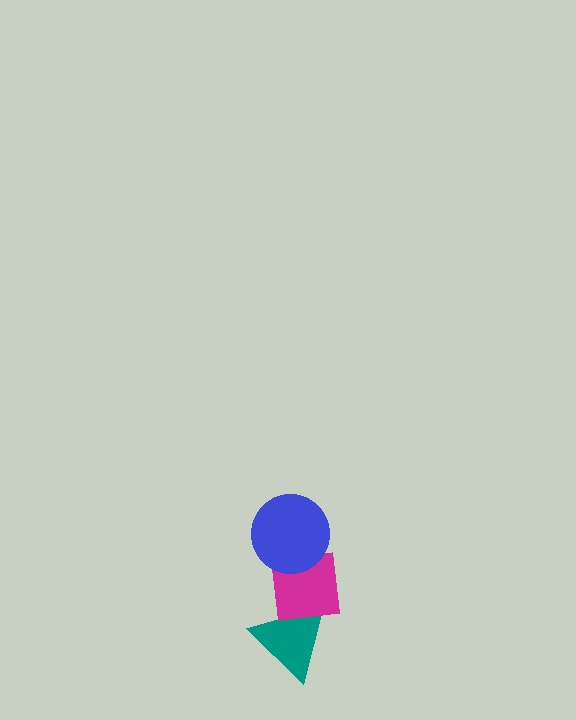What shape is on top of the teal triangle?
The magenta square is on top of the teal triangle.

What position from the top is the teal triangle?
The teal triangle is 3rd from the top.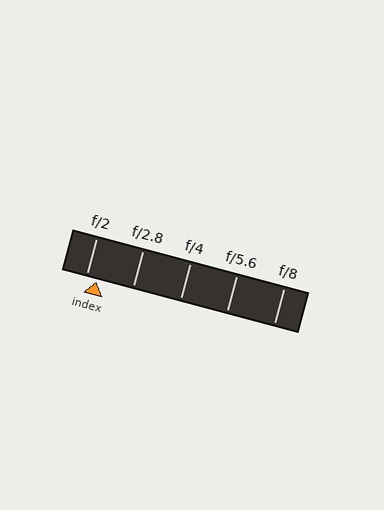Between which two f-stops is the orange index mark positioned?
The index mark is between f/2 and f/2.8.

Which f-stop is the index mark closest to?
The index mark is closest to f/2.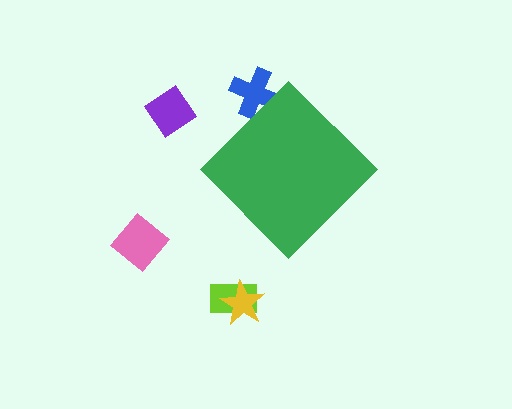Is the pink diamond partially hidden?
No, the pink diamond is fully visible.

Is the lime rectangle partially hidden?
No, the lime rectangle is fully visible.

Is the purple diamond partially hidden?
No, the purple diamond is fully visible.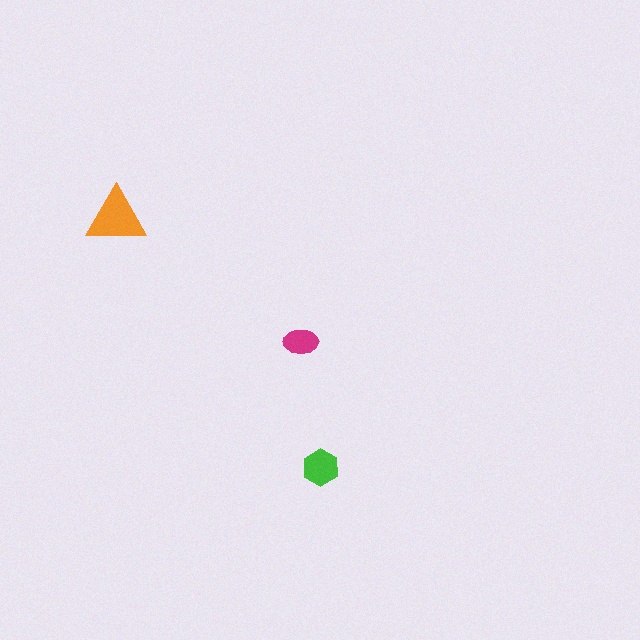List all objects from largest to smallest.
The orange triangle, the green hexagon, the magenta ellipse.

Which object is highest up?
The orange triangle is topmost.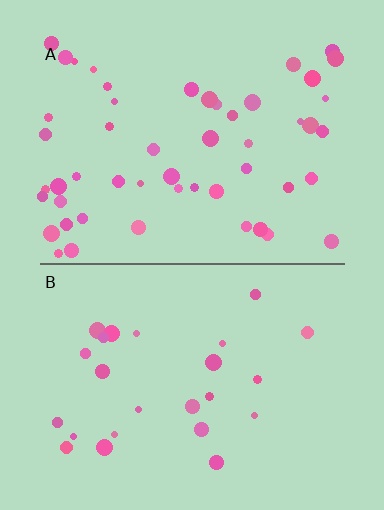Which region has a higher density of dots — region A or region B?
A (the top).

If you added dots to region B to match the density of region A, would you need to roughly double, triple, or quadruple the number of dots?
Approximately double.